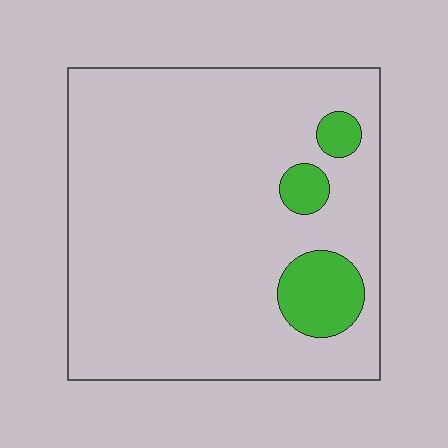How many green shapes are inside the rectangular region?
3.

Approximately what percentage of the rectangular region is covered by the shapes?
Approximately 10%.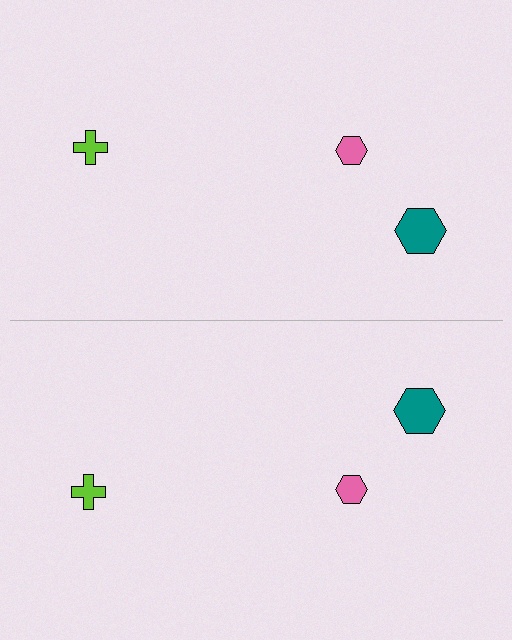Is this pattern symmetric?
Yes, this pattern has bilateral (reflection) symmetry.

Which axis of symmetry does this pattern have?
The pattern has a horizontal axis of symmetry running through the center of the image.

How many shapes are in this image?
There are 6 shapes in this image.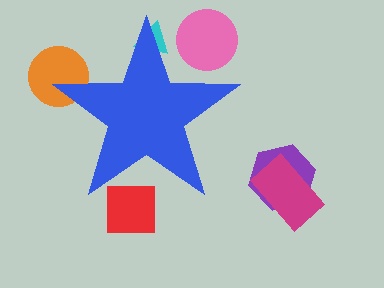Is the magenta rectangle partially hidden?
No, the magenta rectangle is fully visible.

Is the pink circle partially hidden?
Yes, the pink circle is partially hidden behind the blue star.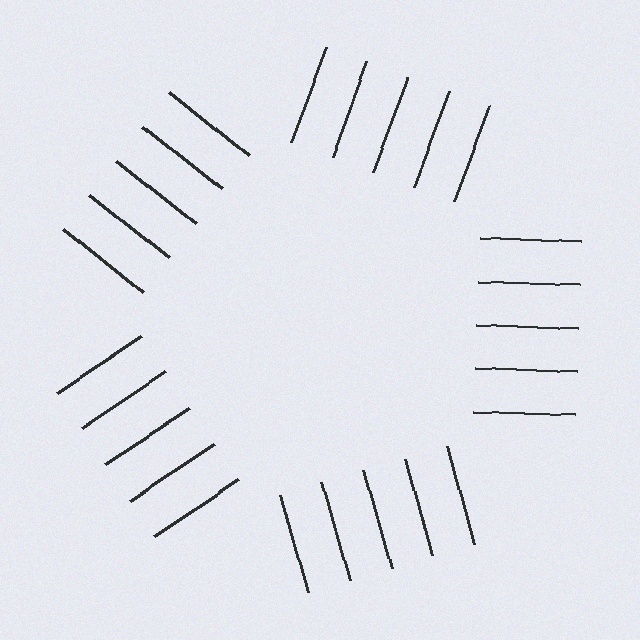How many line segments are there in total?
25 — 5 along each of the 5 edges.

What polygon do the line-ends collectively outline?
An illusory pentagon — the line segments terminate on its edges but no continuous stroke is drawn.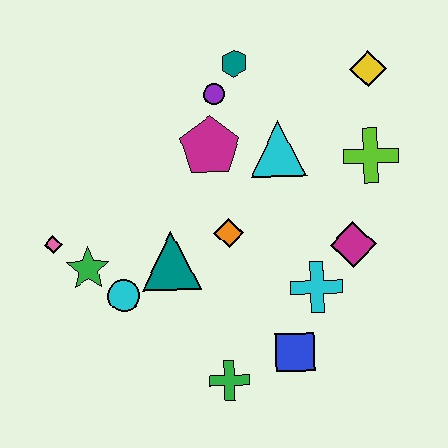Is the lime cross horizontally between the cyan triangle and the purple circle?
No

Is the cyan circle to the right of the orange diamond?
No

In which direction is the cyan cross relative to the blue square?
The cyan cross is above the blue square.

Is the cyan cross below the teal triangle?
Yes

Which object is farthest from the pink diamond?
The yellow diamond is farthest from the pink diamond.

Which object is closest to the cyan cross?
The magenta diamond is closest to the cyan cross.